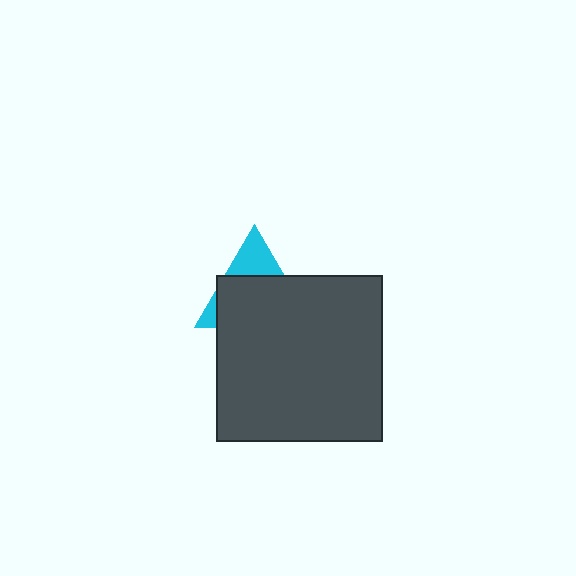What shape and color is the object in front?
The object in front is a dark gray square.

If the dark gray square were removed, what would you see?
You would see the complete cyan triangle.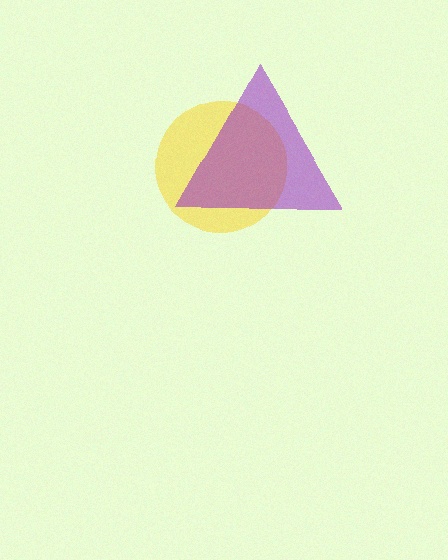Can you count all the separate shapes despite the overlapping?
Yes, there are 2 separate shapes.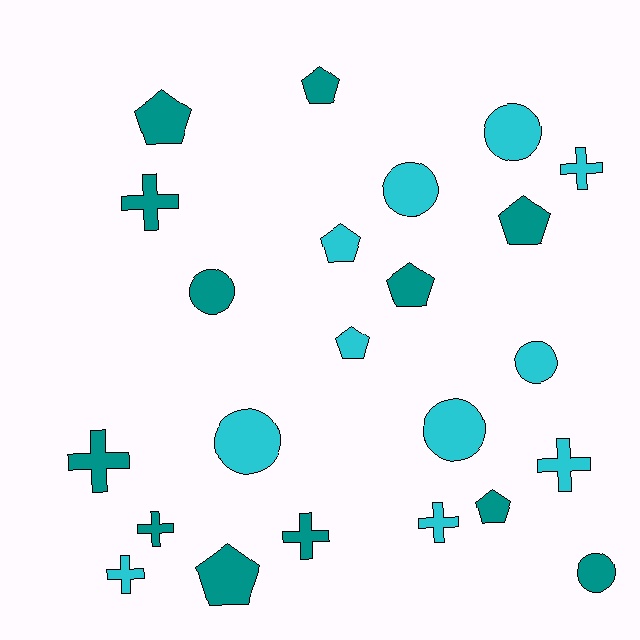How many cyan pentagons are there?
There are 2 cyan pentagons.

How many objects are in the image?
There are 23 objects.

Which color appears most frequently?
Teal, with 12 objects.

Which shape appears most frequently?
Cross, with 8 objects.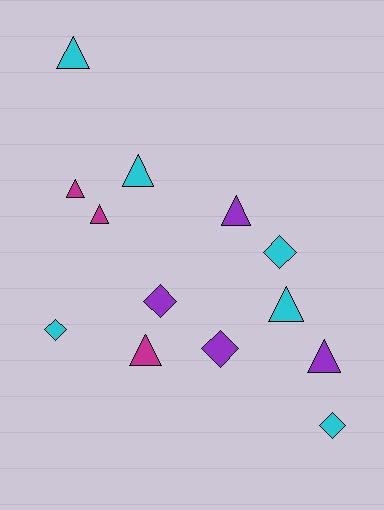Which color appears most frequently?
Cyan, with 6 objects.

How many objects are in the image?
There are 13 objects.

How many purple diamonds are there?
There are 2 purple diamonds.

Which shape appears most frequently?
Triangle, with 8 objects.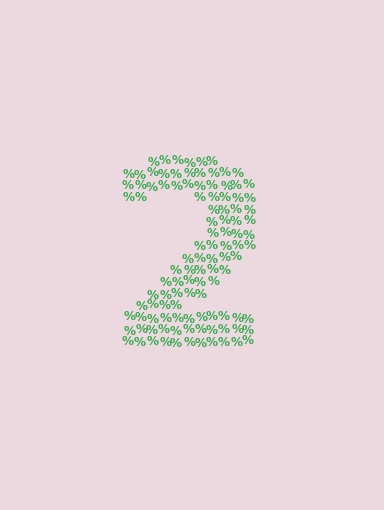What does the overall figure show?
The overall figure shows the digit 2.